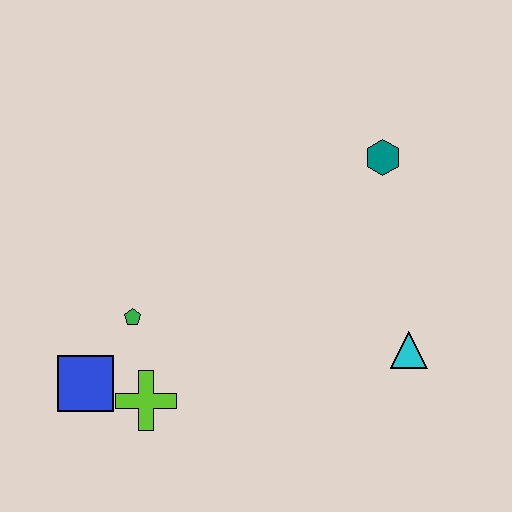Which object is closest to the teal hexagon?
The cyan triangle is closest to the teal hexagon.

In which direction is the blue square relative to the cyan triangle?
The blue square is to the left of the cyan triangle.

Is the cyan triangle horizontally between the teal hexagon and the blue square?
No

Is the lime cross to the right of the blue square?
Yes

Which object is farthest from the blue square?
The teal hexagon is farthest from the blue square.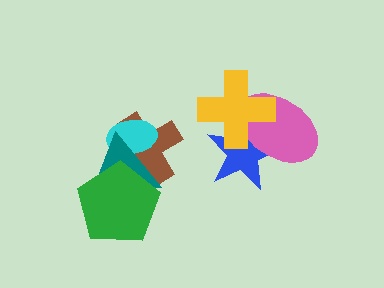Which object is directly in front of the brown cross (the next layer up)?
The cyan ellipse is directly in front of the brown cross.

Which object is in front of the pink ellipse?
The yellow cross is in front of the pink ellipse.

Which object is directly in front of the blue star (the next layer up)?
The pink ellipse is directly in front of the blue star.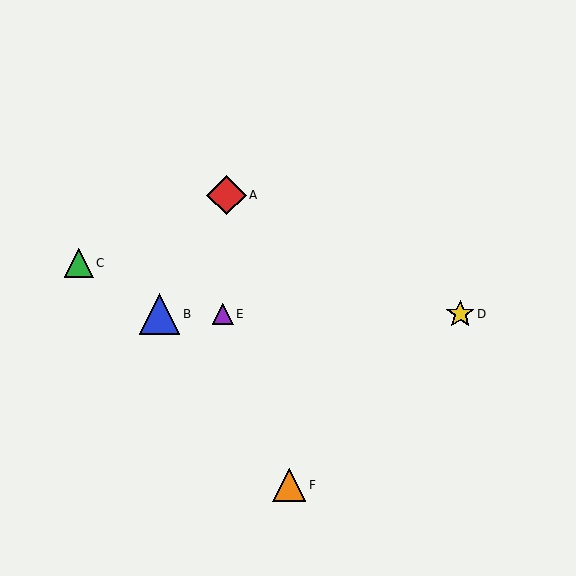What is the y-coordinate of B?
Object B is at y≈314.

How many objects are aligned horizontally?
3 objects (B, D, E) are aligned horizontally.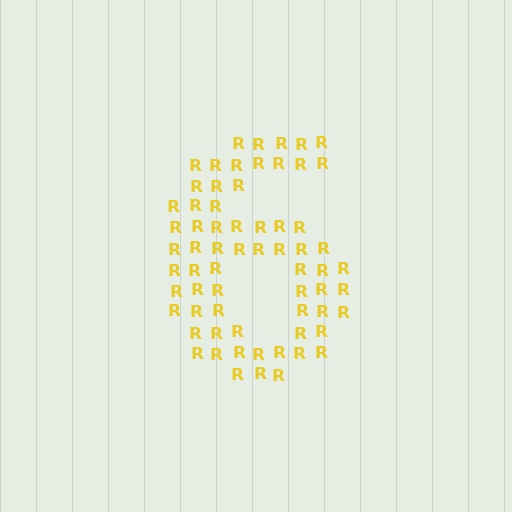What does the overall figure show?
The overall figure shows the digit 6.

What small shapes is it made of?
It is made of small letter R's.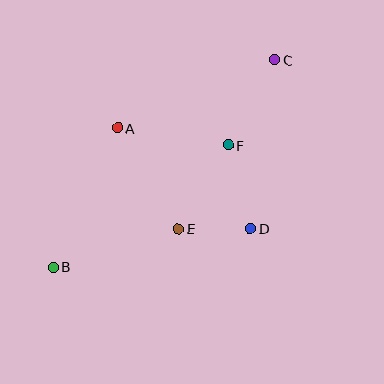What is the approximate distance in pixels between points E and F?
The distance between E and F is approximately 98 pixels.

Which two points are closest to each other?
Points D and E are closest to each other.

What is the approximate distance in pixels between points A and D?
The distance between A and D is approximately 166 pixels.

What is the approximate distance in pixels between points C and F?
The distance between C and F is approximately 97 pixels.